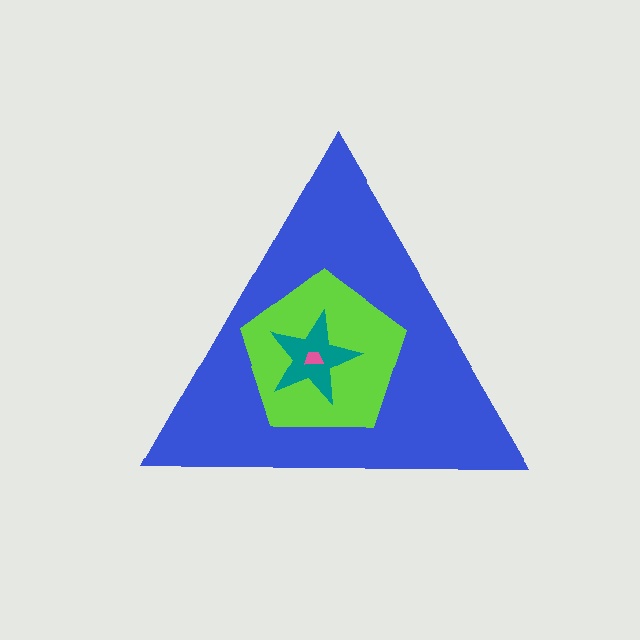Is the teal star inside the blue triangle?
Yes.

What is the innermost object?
The pink trapezoid.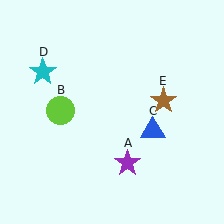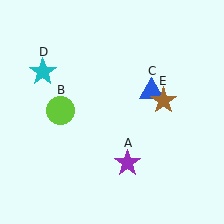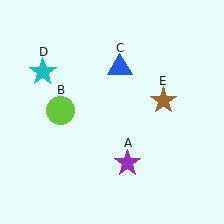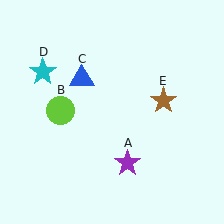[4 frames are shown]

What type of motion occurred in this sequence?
The blue triangle (object C) rotated counterclockwise around the center of the scene.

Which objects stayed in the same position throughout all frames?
Purple star (object A) and lime circle (object B) and cyan star (object D) and brown star (object E) remained stationary.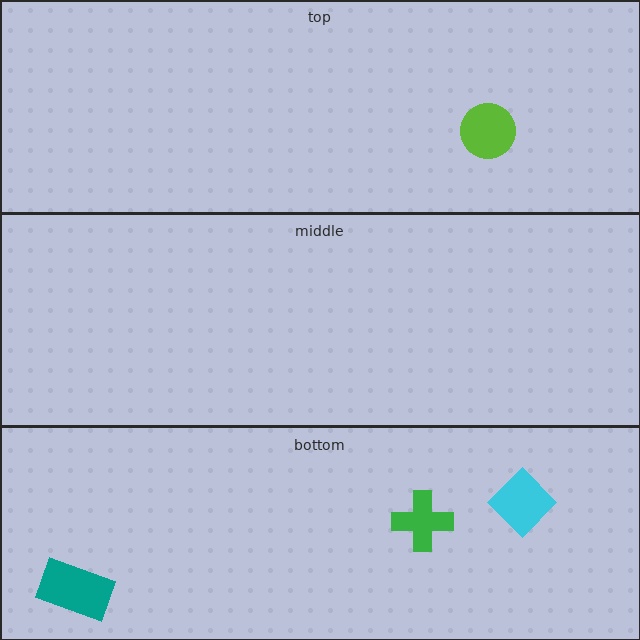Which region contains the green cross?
The bottom region.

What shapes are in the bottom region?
The teal rectangle, the green cross, the cyan diamond.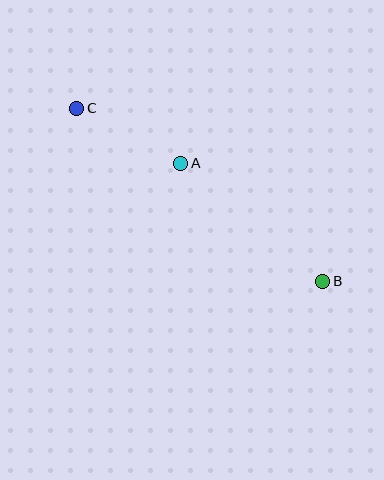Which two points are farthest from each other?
Points B and C are farthest from each other.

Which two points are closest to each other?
Points A and C are closest to each other.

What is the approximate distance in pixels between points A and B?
The distance between A and B is approximately 185 pixels.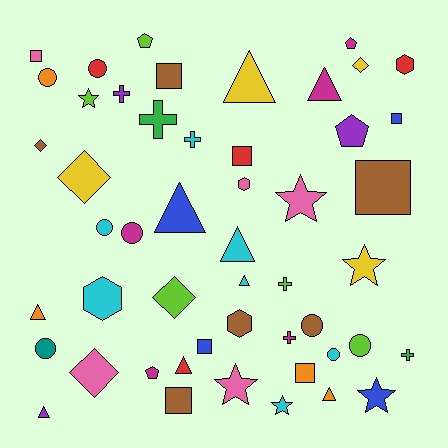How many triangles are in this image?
There are 9 triangles.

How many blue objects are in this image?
There are 4 blue objects.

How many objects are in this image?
There are 50 objects.